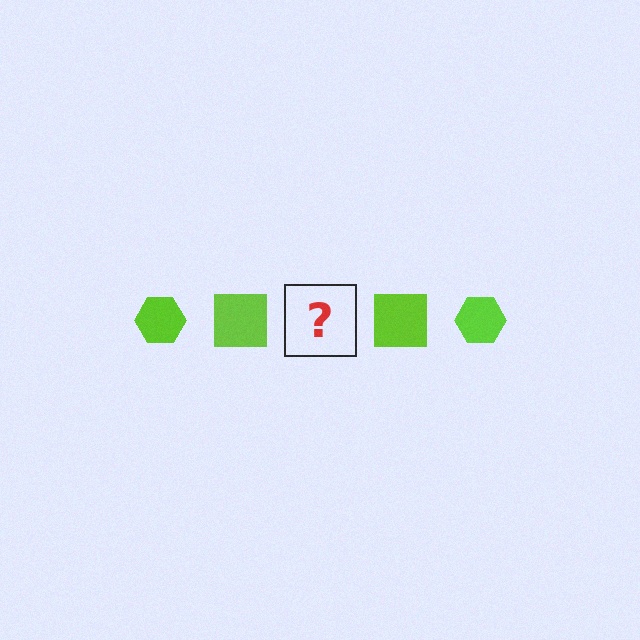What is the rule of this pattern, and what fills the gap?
The rule is that the pattern cycles through hexagon, square shapes in lime. The gap should be filled with a lime hexagon.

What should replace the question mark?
The question mark should be replaced with a lime hexagon.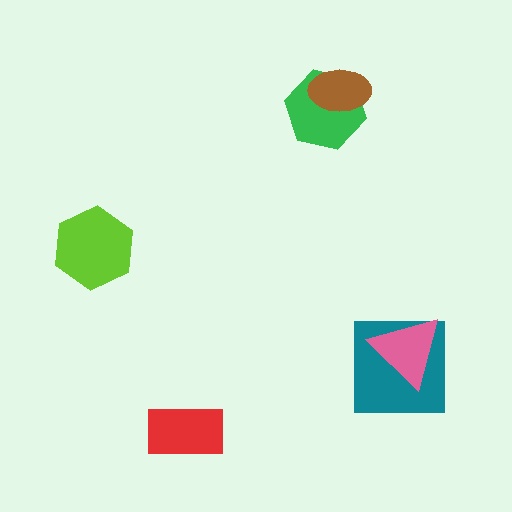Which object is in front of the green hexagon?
The brown ellipse is in front of the green hexagon.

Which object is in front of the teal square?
The pink triangle is in front of the teal square.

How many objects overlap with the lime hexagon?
0 objects overlap with the lime hexagon.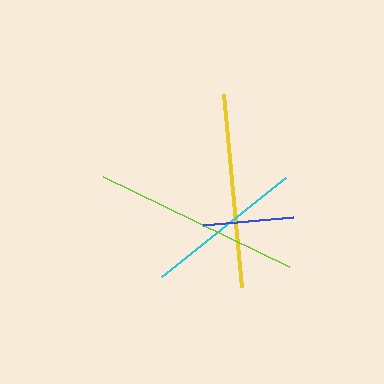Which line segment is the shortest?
The blue line is the shortest at approximately 91 pixels.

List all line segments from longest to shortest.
From longest to shortest: lime, yellow, cyan, blue.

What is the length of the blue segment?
The blue segment is approximately 91 pixels long.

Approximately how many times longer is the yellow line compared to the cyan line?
The yellow line is approximately 1.2 times the length of the cyan line.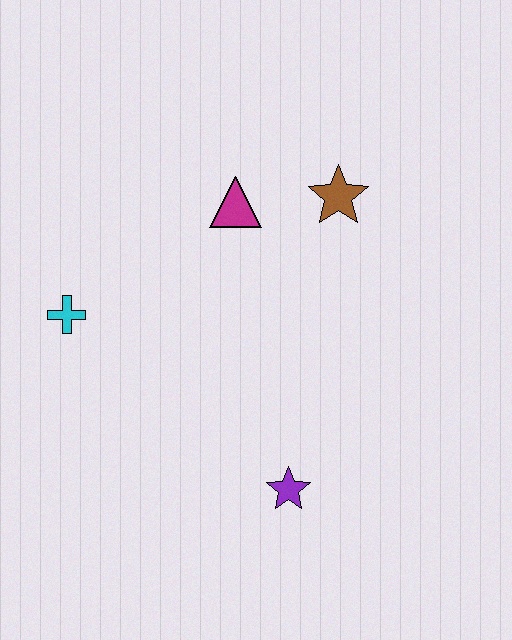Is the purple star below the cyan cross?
Yes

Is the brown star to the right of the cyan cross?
Yes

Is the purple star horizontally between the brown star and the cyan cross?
Yes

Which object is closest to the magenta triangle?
The brown star is closest to the magenta triangle.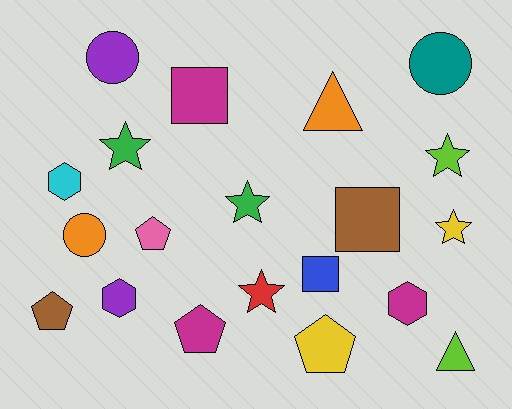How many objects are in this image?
There are 20 objects.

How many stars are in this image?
There are 5 stars.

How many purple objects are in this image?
There are 2 purple objects.